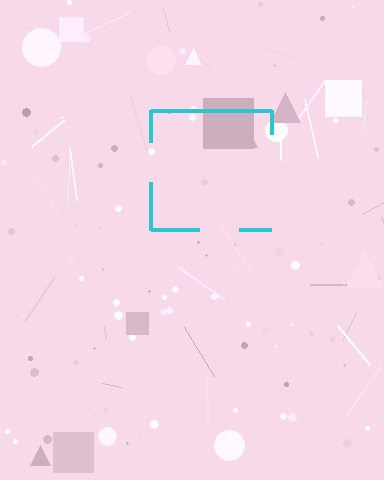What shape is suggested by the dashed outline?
The dashed outline suggests a square.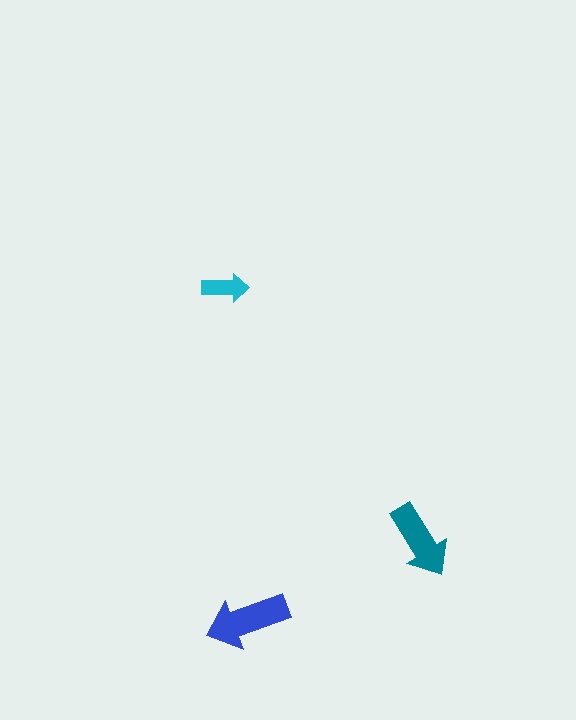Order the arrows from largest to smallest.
the blue one, the teal one, the cyan one.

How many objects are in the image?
There are 3 objects in the image.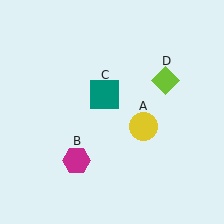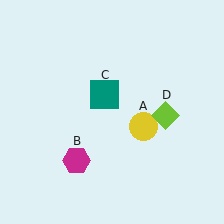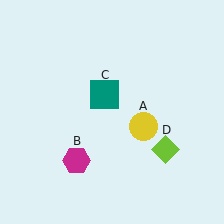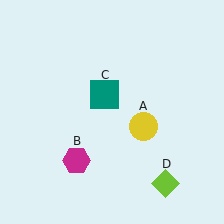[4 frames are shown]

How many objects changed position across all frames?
1 object changed position: lime diamond (object D).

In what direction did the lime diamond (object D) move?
The lime diamond (object D) moved down.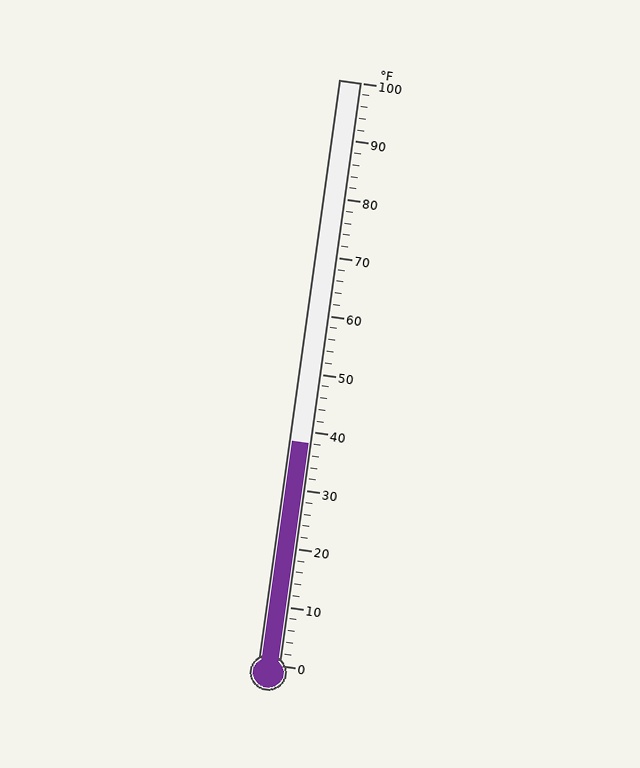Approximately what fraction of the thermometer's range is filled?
The thermometer is filled to approximately 40% of its range.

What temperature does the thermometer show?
The thermometer shows approximately 38°F.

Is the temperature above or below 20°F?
The temperature is above 20°F.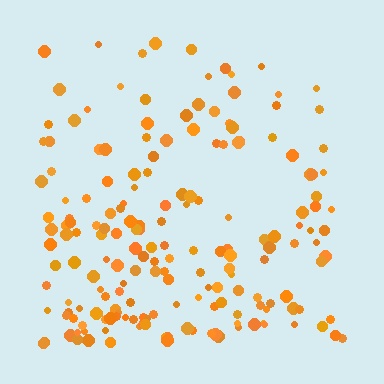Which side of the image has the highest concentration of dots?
The bottom.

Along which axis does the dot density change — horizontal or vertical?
Vertical.